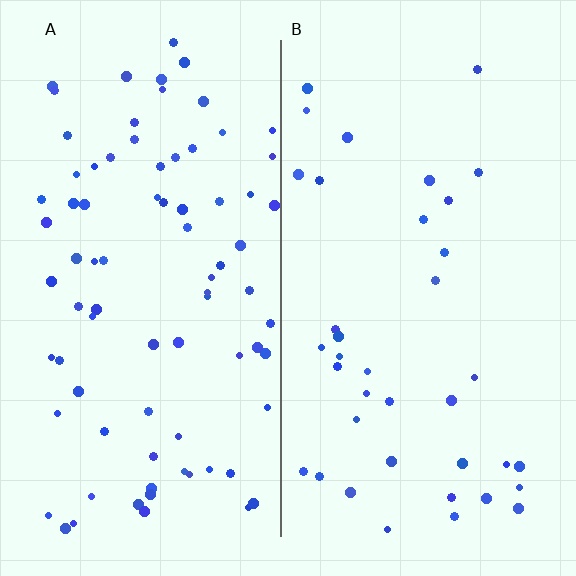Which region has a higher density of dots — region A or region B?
A (the left).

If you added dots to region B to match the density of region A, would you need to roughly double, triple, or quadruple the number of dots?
Approximately double.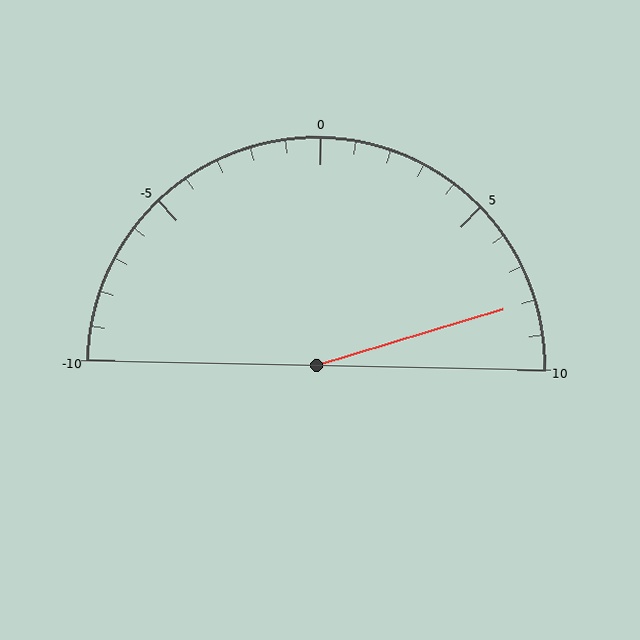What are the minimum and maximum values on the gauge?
The gauge ranges from -10 to 10.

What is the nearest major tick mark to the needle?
The nearest major tick mark is 10.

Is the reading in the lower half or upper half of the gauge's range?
The reading is in the upper half of the range (-10 to 10).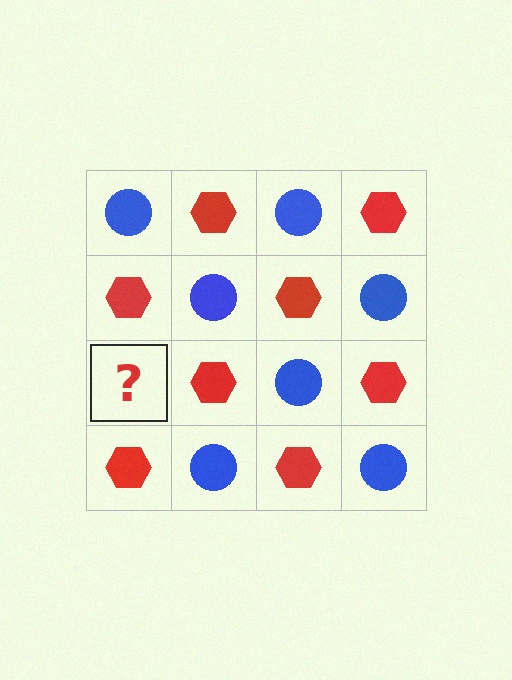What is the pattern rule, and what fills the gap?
The rule is that it alternates blue circle and red hexagon in a checkerboard pattern. The gap should be filled with a blue circle.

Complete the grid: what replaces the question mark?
The question mark should be replaced with a blue circle.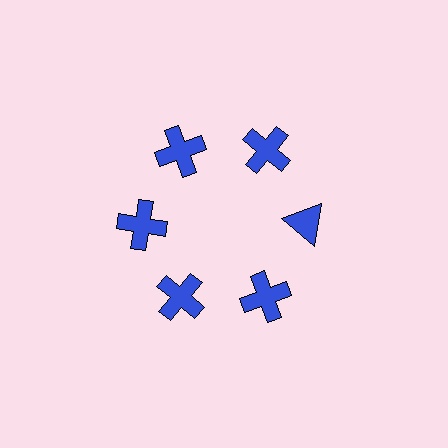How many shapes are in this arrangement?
There are 6 shapes arranged in a ring pattern.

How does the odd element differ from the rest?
It has a different shape: triangle instead of cross.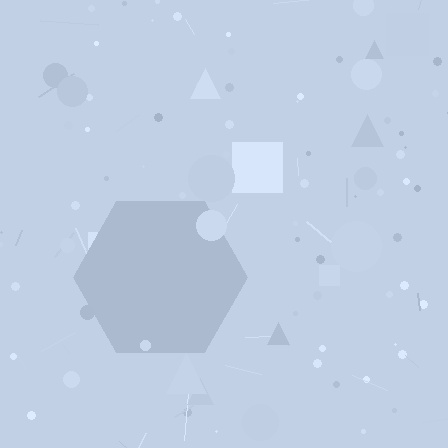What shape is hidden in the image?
A hexagon is hidden in the image.